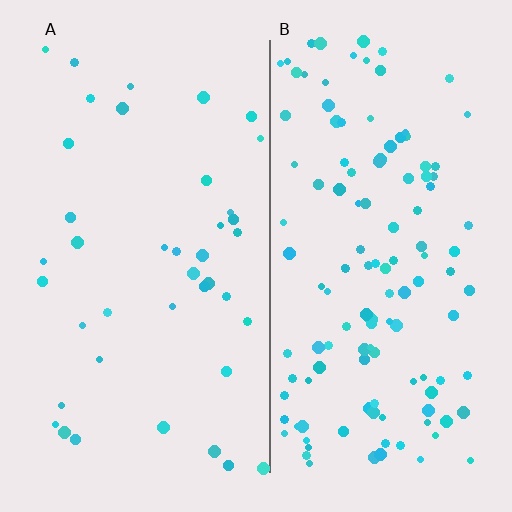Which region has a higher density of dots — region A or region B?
B (the right).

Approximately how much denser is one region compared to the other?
Approximately 3.1× — region B over region A.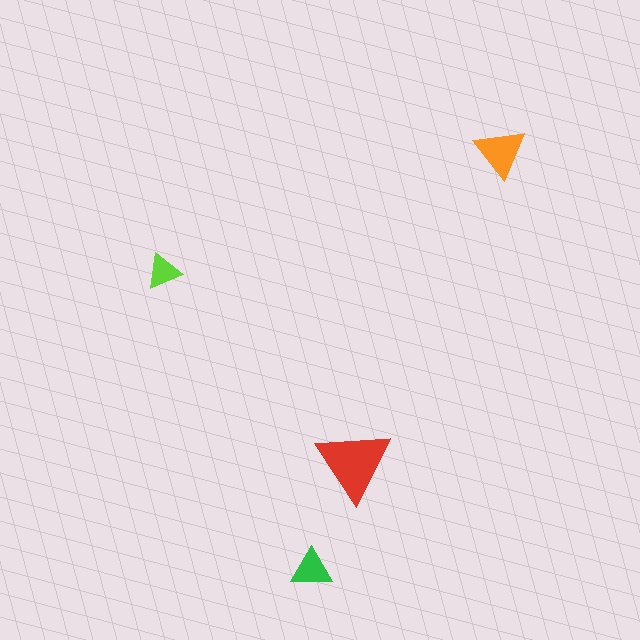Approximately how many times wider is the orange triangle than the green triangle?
About 1.5 times wider.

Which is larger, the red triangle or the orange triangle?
The red one.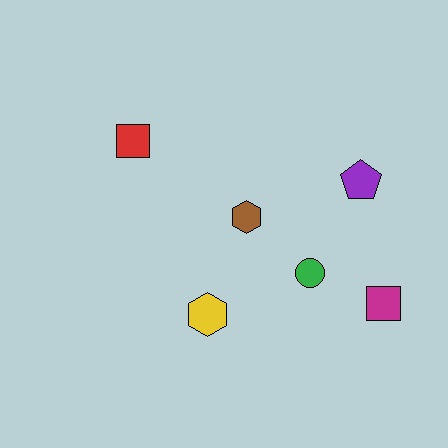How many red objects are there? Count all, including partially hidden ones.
There is 1 red object.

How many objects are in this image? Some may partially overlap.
There are 6 objects.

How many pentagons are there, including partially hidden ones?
There is 1 pentagon.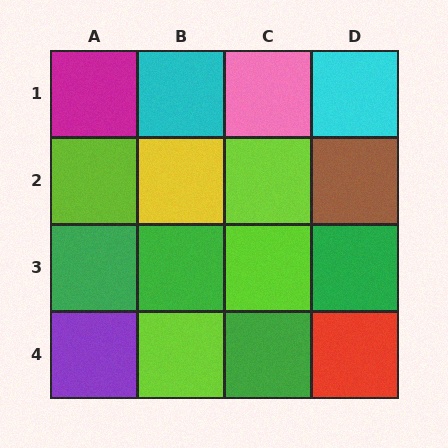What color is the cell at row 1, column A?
Magenta.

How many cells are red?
1 cell is red.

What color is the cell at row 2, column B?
Yellow.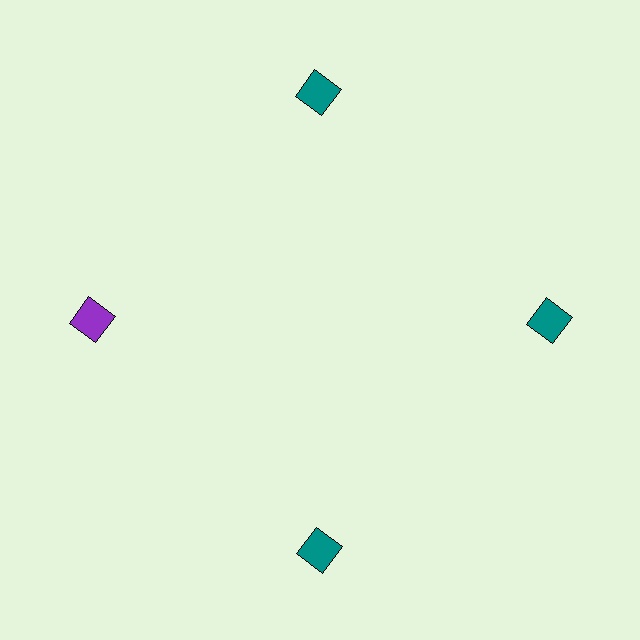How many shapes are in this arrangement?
There are 4 shapes arranged in a ring pattern.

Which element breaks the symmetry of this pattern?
The purple diamond at roughly the 9 o'clock position breaks the symmetry. All other shapes are teal diamonds.